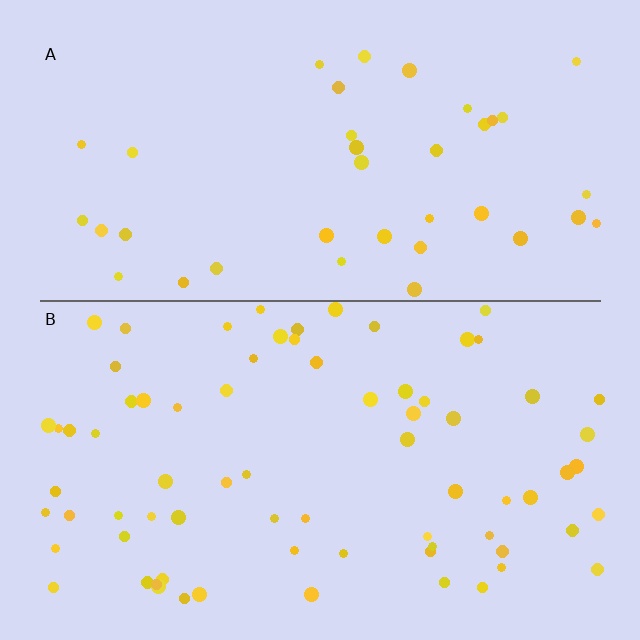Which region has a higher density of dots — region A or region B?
B (the bottom).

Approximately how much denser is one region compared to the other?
Approximately 1.9× — region B over region A.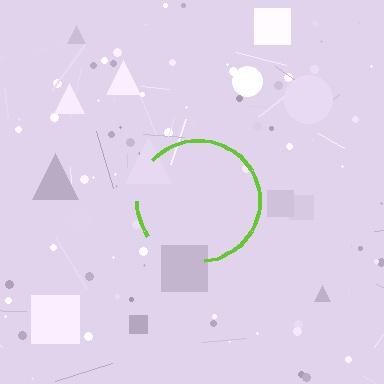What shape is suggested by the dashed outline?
The dashed outline suggests a circle.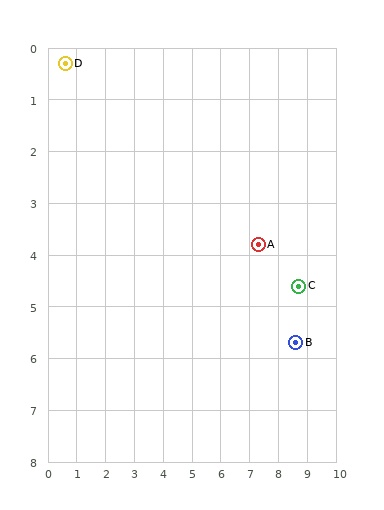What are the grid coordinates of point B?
Point B is at approximately (8.6, 5.7).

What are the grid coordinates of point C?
Point C is at approximately (8.7, 4.6).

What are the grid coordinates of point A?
Point A is at approximately (7.3, 3.8).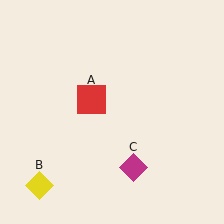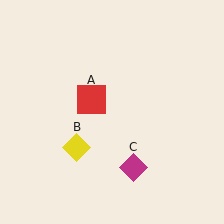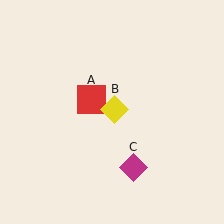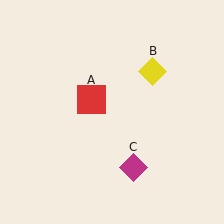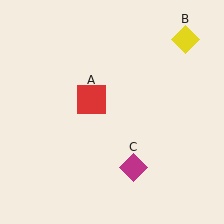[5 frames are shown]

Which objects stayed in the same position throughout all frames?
Red square (object A) and magenta diamond (object C) remained stationary.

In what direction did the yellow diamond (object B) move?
The yellow diamond (object B) moved up and to the right.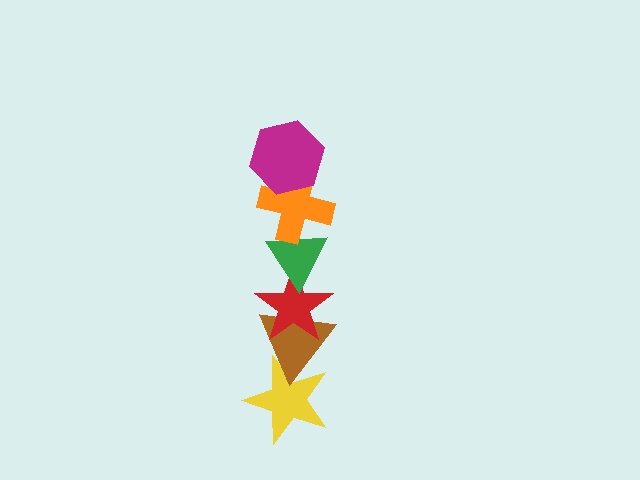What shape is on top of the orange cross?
The magenta hexagon is on top of the orange cross.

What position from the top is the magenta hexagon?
The magenta hexagon is 1st from the top.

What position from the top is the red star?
The red star is 4th from the top.